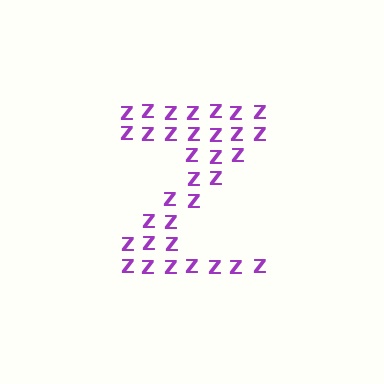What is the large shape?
The large shape is the letter Z.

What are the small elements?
The small elements are letter Z's.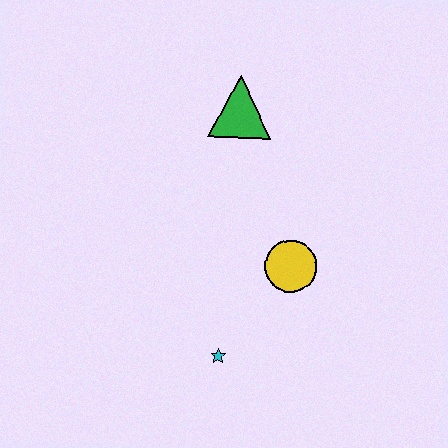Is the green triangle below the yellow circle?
No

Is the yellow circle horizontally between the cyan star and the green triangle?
No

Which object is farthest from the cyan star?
The green triangle is farthest from the cyan star.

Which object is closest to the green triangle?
The yellow circle is closest to the green triangle.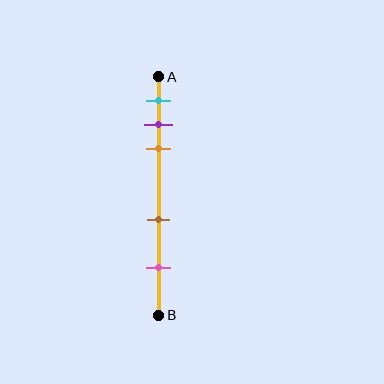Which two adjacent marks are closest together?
The purple and orange marks are the closest adjacent pair.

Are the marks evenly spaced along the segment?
No, the marks are not evenly spaced.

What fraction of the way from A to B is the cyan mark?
The cyan mark is approximately 10% (0.1) of the way from A to B.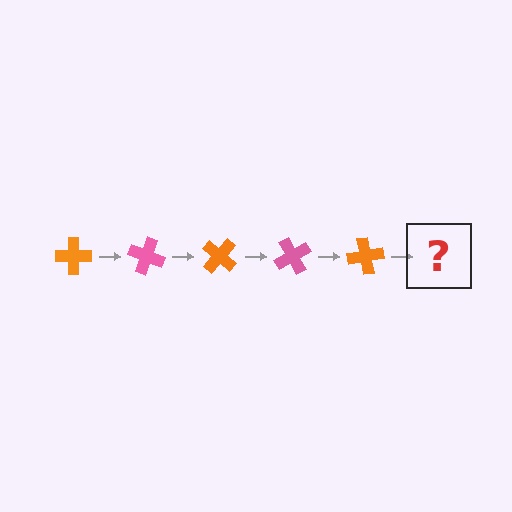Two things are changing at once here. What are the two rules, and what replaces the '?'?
The two rules are that it rotates 20 degrees each step and the color cycles through orange and pink. The '?' should be a pink cross, rotated 100 degrees from the start.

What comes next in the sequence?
The next element should be a pink cross, rotated 100 degrees from the start.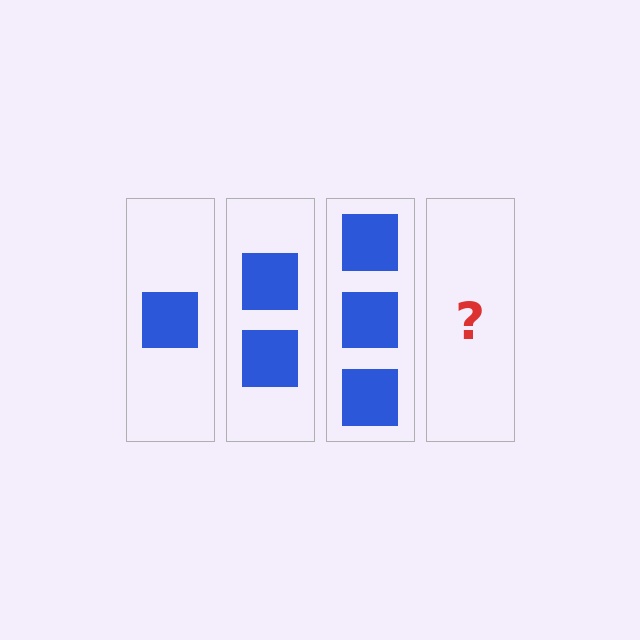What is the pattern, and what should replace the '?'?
The pattern is that each step adds one more square. The '?' should be 4 squares.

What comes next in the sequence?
The next element should be 4 squares.